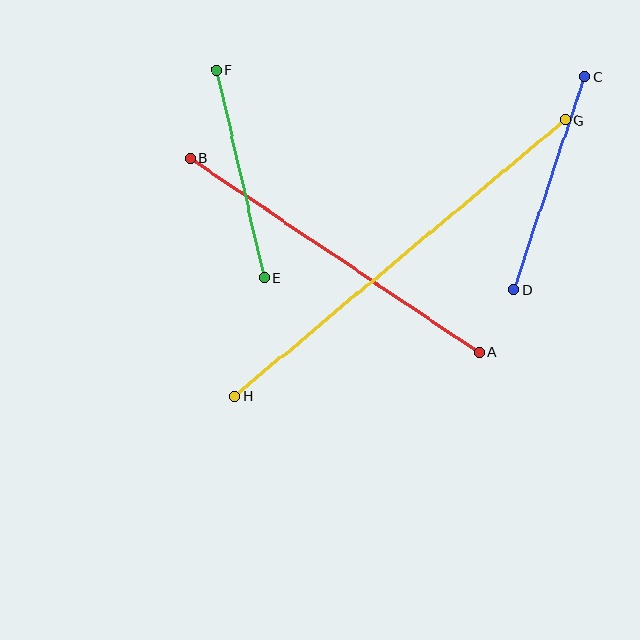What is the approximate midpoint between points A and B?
The midpoint is at approximately (335, 255) pixels.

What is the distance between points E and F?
The distance is approximately 213 pixels.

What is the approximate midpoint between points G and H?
The midpoint is at approximately (400, 258) pixels.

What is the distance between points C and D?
The distance is approximately 225 pixels.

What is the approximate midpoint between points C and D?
The midpoint is at approximately (550, 183) pixels.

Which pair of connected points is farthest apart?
Points G and H are farthest apart.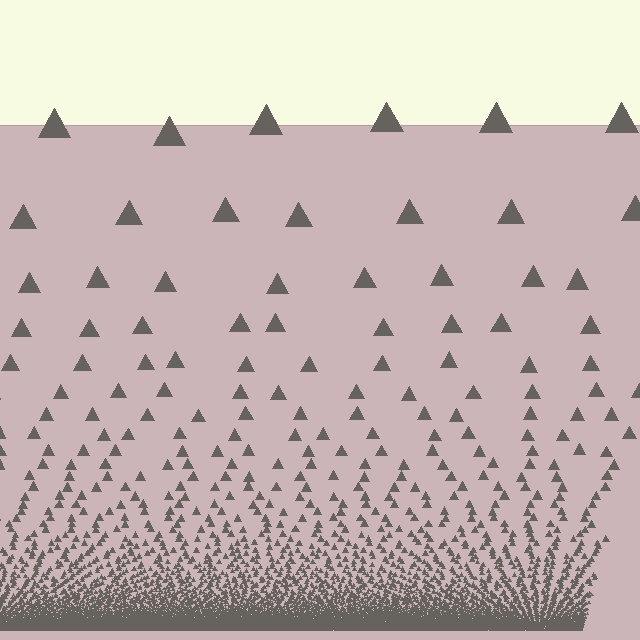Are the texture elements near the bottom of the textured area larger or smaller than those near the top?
Smaller. The gradient is inverted — elements near the bottom are smaller and denser.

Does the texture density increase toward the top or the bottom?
Density increases toward the bottom.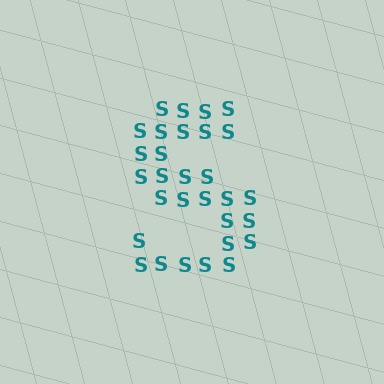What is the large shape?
The large shape is the letter S.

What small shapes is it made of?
It is made of small letter S's.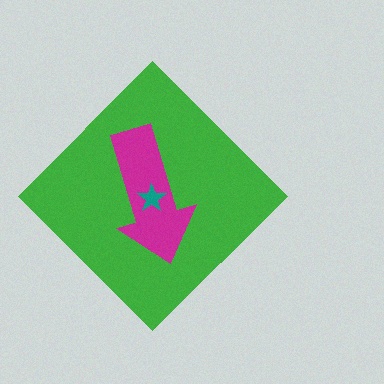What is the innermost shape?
The teal star.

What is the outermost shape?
The green diamond.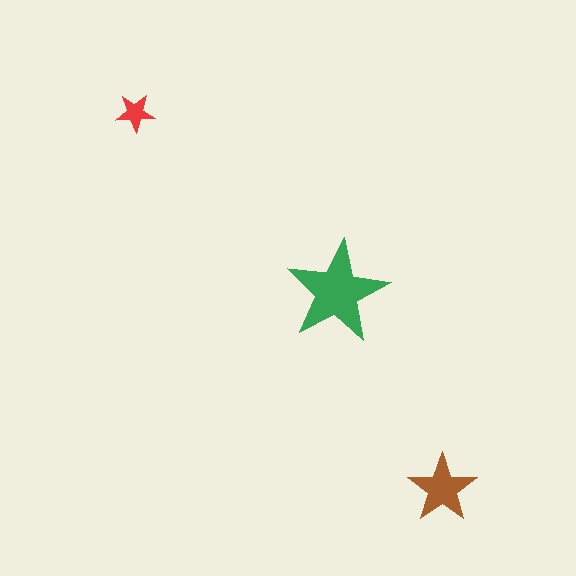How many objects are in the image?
There are 3 objects in the image.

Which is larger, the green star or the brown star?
The green one.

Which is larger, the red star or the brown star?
The brown one.